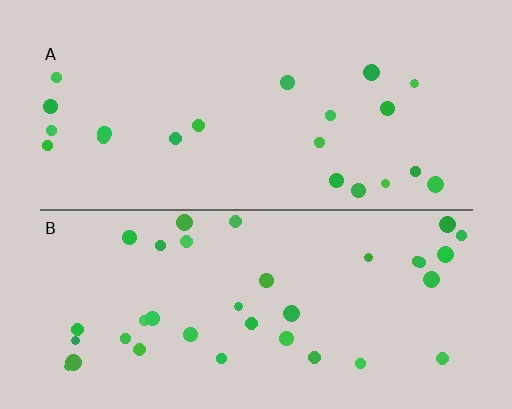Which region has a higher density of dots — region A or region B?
B (the bottom).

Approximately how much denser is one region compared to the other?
Approximately 1.7× — region B over region A.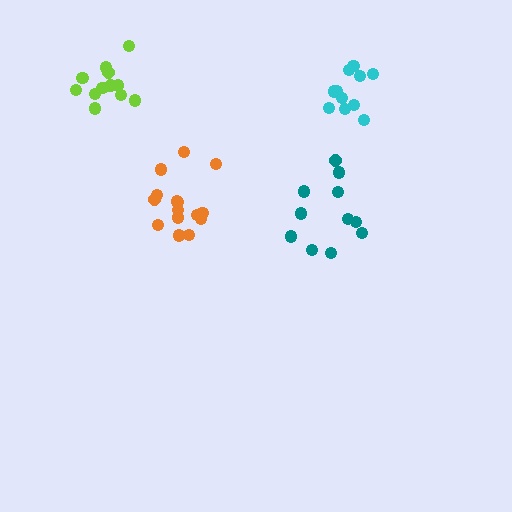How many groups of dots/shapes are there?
There are 4 groups.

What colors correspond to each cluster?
The clusters are colored: cyan, orange, teal, lime.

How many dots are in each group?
Group 1: 11 dots, Group 2: 15 dots, Group 3: 11 dots, Group 4: 12 dots (49 total).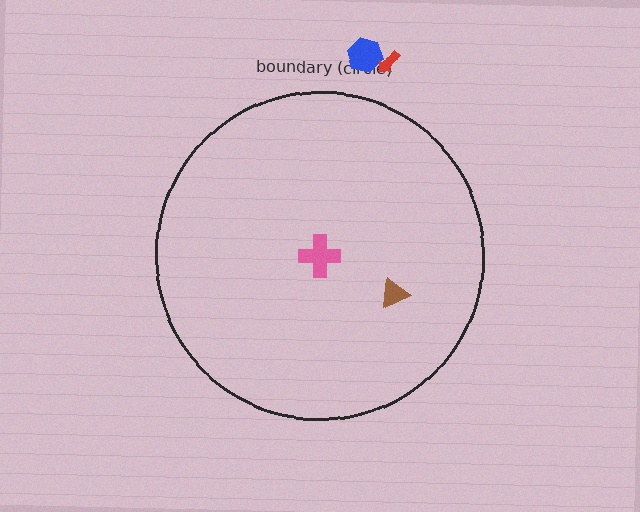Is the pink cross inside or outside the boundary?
Inside.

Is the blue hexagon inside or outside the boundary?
Outside.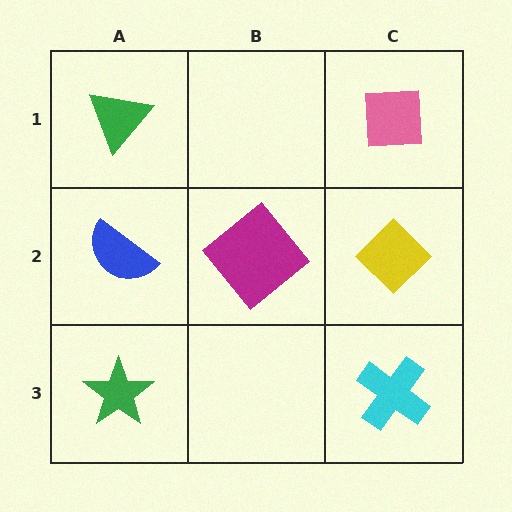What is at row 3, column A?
A green star.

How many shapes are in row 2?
3 shapes.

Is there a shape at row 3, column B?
No, that cell is empty.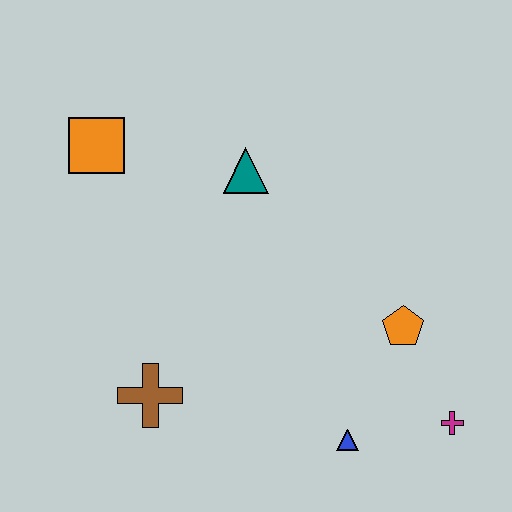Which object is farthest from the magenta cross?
The orange square is farthest from the magenta cross.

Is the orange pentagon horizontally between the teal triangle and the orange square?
No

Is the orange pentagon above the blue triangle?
Yes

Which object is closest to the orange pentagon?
The magenta cross is closest to the orange pentagon.